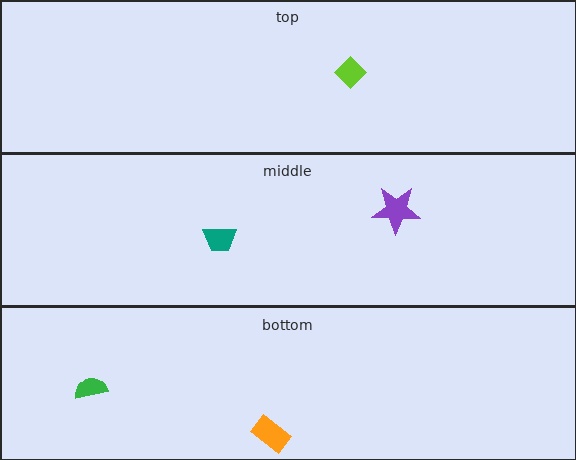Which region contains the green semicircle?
The bottom region.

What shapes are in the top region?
The lime diamond.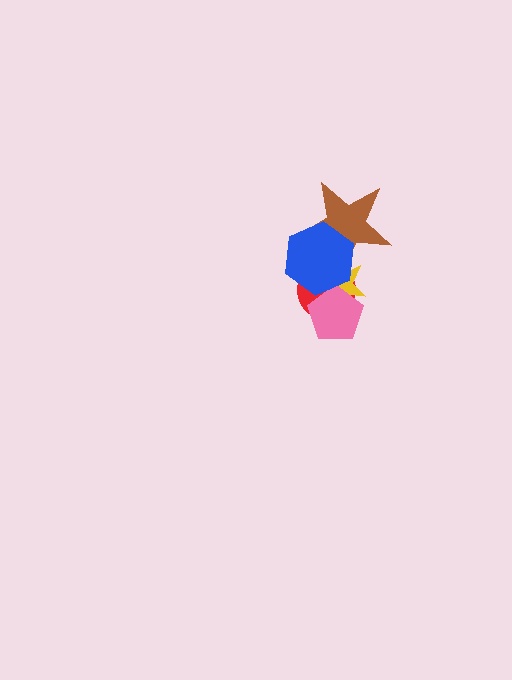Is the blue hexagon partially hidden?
No, no other shape covers it.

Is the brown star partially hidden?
Yes, it is partially covered by another shape.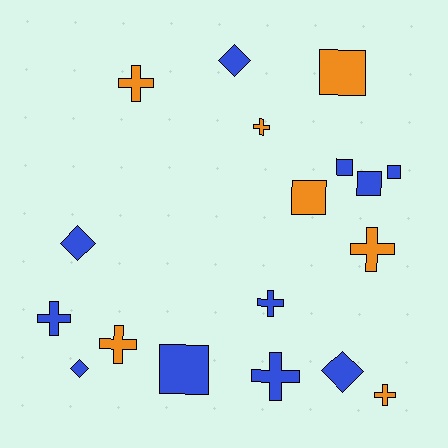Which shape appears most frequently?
Cross, with 8 objects.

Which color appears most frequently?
Blue, with 11 objects.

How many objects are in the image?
There are 18 objects.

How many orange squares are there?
There are 2 orange squares.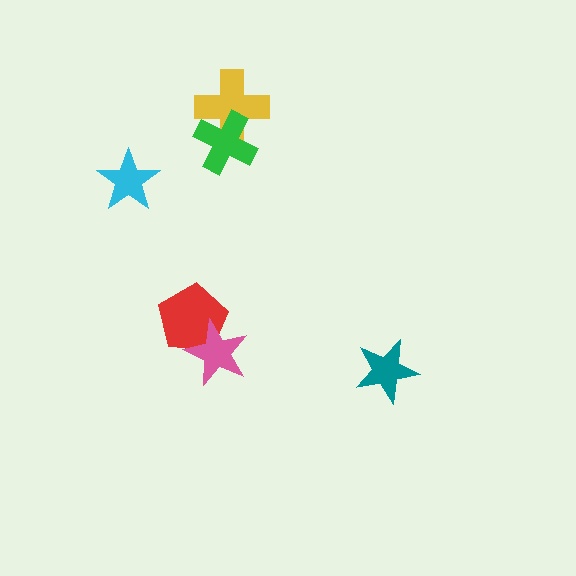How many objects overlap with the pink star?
1 object overlaps with the pink star.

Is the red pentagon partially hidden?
Yes, it is partially covered by another shape.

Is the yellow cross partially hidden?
Yes, it is partially covered by another shape.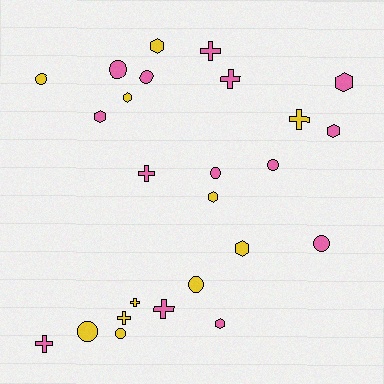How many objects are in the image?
There are 25 objects.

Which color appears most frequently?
Pink, with 14 objects.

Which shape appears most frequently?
Circle, with 9 objects.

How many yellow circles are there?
There are 4 yellow circles.